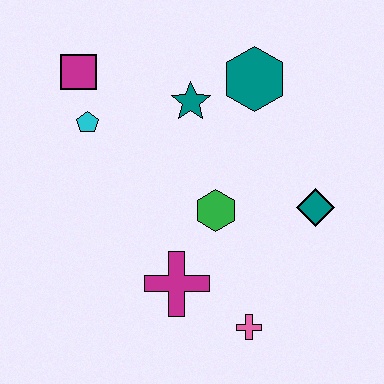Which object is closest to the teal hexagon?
The teal star is closest to the teal hexagon.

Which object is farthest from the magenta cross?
The magenta square is farthest from the magenta cross.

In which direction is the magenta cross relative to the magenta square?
The magenta cross is below the magenta square.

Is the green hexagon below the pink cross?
No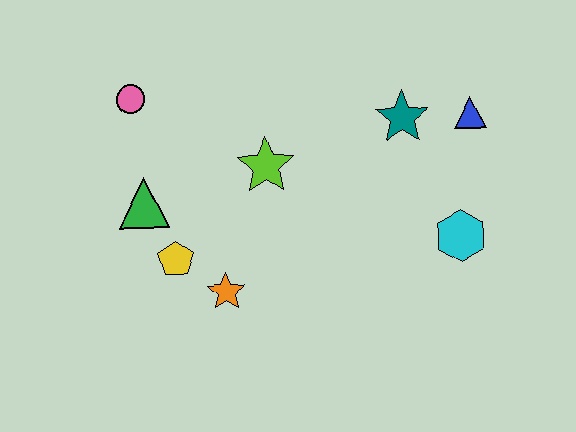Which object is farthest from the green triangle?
The blue triangle is farthest from the green triangle.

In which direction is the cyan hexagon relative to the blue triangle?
The cyan hexagon is below the blue triangle.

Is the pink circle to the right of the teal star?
No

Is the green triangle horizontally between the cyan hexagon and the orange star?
No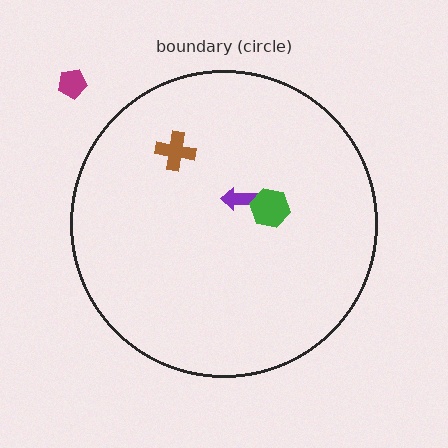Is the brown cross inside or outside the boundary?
Inside.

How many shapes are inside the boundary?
3 inside, 1 outside.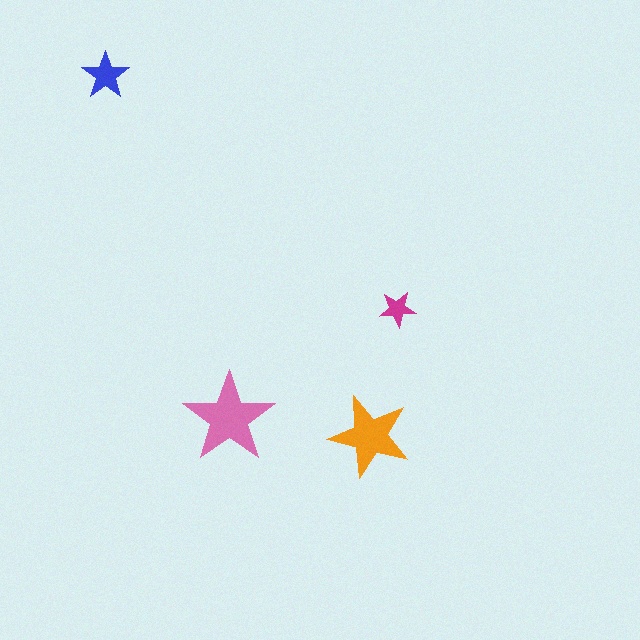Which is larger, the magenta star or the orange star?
The orange one.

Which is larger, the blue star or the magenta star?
The blue one.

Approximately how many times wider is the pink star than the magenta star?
About 2.5 times wider.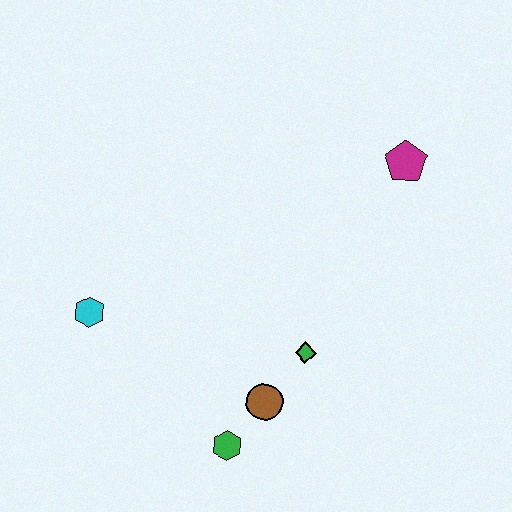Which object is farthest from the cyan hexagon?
The magenta pentagon is farthest from the cyan hexagon.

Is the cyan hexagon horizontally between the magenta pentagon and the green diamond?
No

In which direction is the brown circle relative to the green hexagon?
The brown circle is above the green hexagon.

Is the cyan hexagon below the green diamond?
No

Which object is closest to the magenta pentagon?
The green diamond is closest to the magenta pentagon.